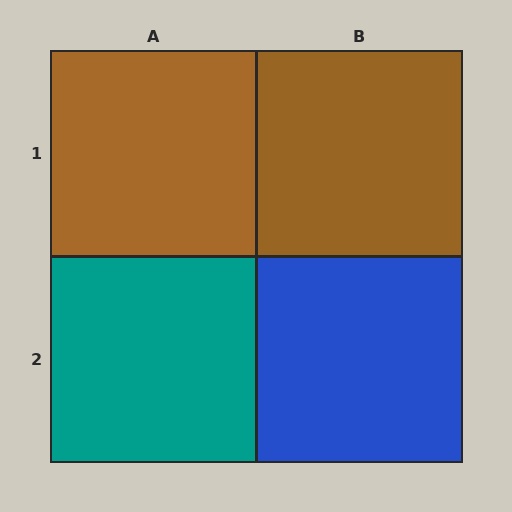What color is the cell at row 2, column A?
Teal.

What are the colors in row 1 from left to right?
Brown, brown.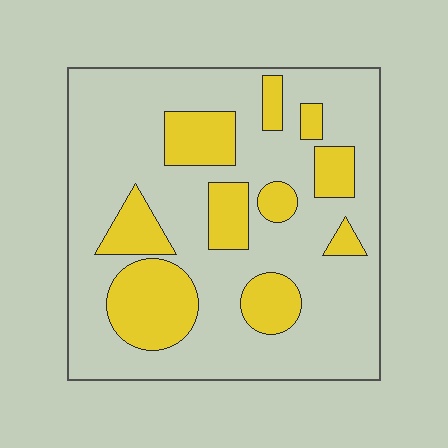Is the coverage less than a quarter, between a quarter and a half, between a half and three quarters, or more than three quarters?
Between a quarter and a half.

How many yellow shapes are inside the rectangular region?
10.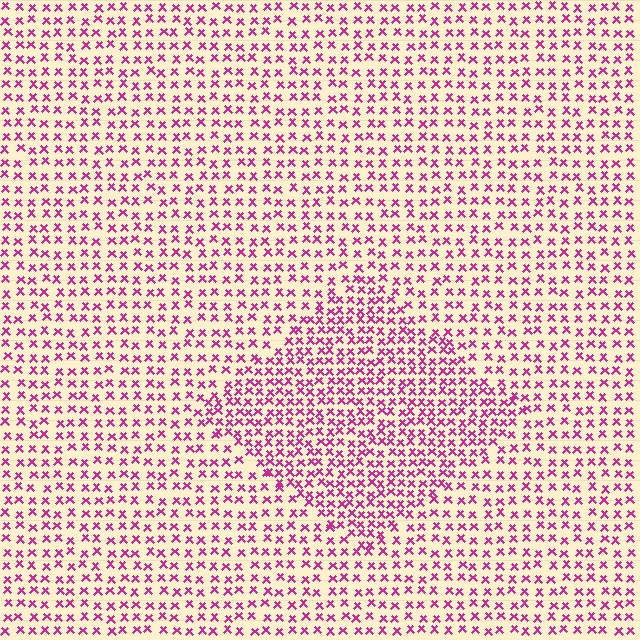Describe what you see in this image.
The image contains small magenta elements arranged at two different densities. A diamond-shaped region is visible where the elements are more densely packed than the surrounding area.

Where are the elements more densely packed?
The elements are more densely packed inside the diamond boundary.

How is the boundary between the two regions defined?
The boundary is defined by a change in element density (approximately 1.6x ratio). All elements are the same color, size, and shape.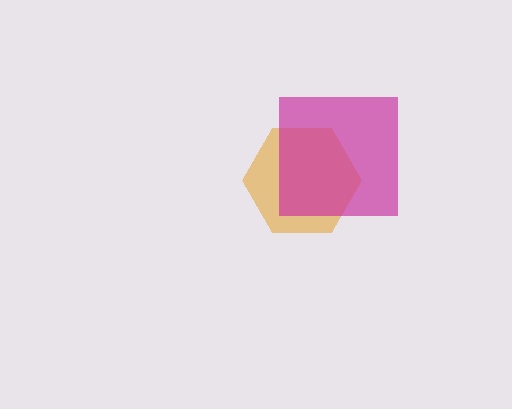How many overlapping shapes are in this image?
There are 2 overlapping shapes in the image.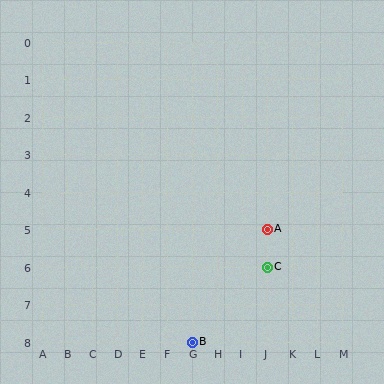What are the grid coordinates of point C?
Point C is at grid coordinates (J, 6).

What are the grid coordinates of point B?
Point B is at grid coordinates (G, 8).